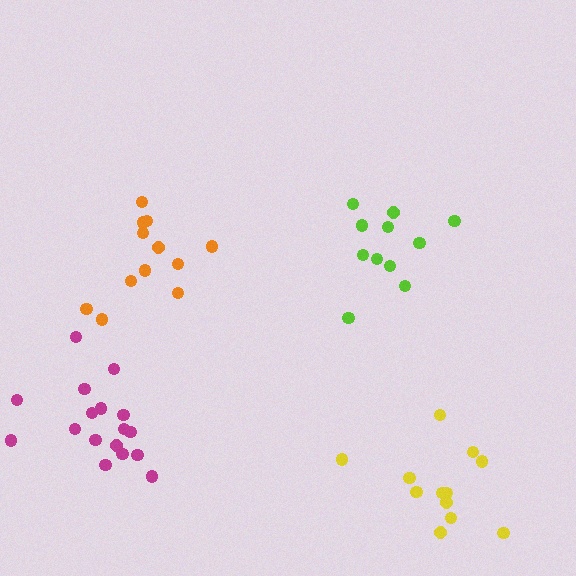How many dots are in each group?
Group 1: 11 dots, Group 2: 12 dots, Group 3: 12 dots, Group 4: 17 dots (52 total).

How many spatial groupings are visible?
There are 4 spatial groupings.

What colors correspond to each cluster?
The clusters are colored: lime, yellow, orange, magenta.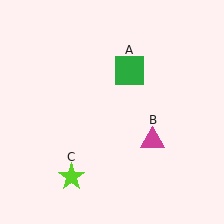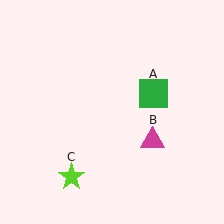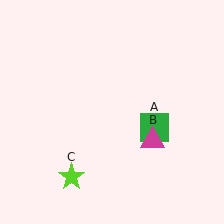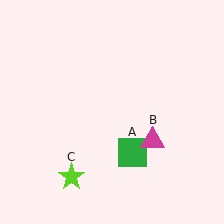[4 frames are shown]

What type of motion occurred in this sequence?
The green square (object A) rotated clockwise around the center of the scene.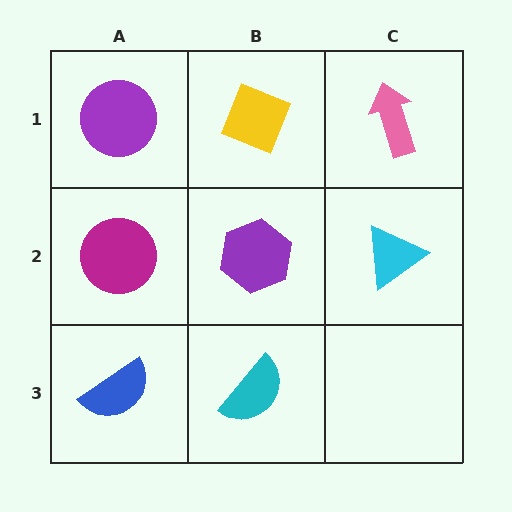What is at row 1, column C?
A pink arrow.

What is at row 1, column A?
A purple circle.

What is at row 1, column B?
A yellow diamond.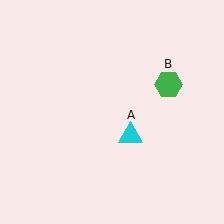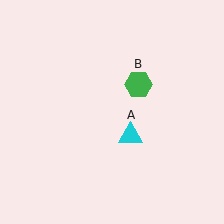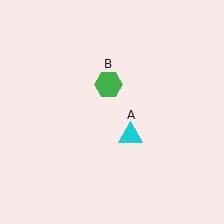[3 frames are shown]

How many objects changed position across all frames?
1 object changed position: green hexagon (object B).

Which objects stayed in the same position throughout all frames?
Cyan triangle (object A) remained stationary.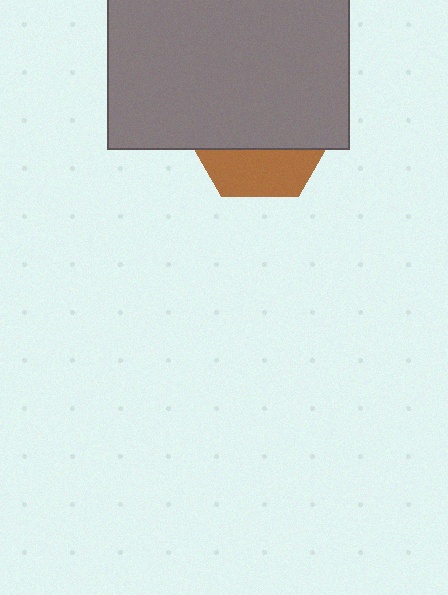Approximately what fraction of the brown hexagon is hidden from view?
Roughly 68% of the brown hexagon is hidden behind the gray rectangle.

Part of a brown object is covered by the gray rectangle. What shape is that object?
It is a hexagon.